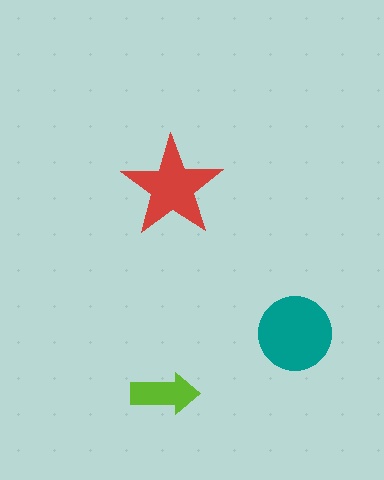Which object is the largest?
The teal circle.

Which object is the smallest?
The lime arrow.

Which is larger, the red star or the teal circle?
The teal circle.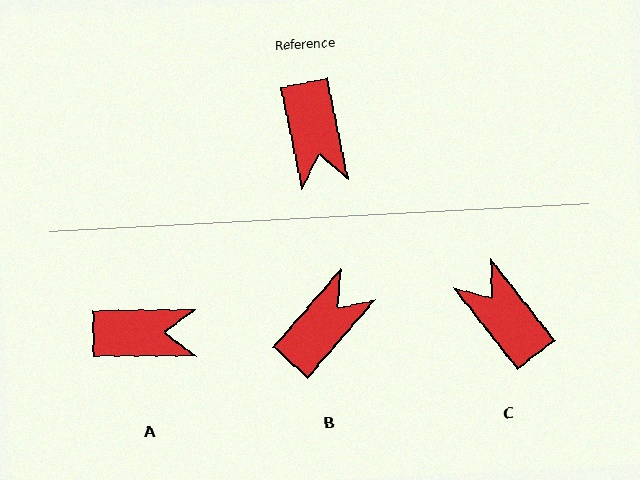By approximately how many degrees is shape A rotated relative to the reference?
Approximately 79 degrees counter-clockwise.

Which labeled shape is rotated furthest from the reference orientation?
C, about 154 degrees away.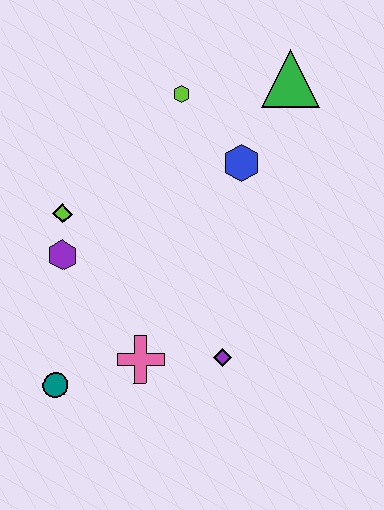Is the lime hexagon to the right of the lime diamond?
Yes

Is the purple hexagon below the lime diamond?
Yes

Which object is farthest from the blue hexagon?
The teal circle is farthest from the blue hexagon.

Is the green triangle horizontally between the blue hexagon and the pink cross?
No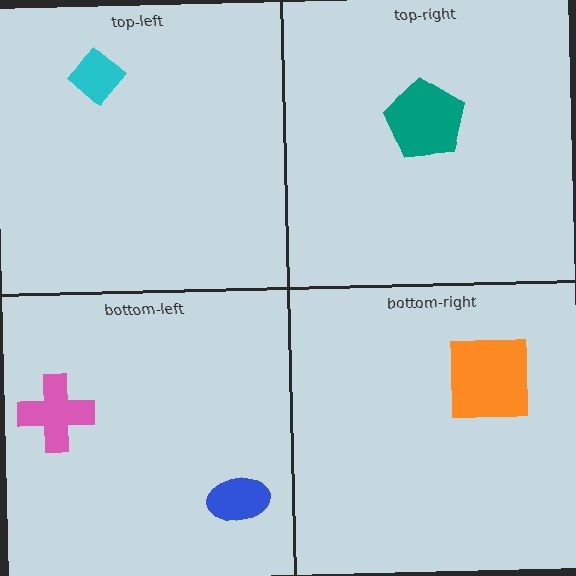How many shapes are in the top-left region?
1.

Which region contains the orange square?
The bottom-right region.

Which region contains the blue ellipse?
The bottom-left region.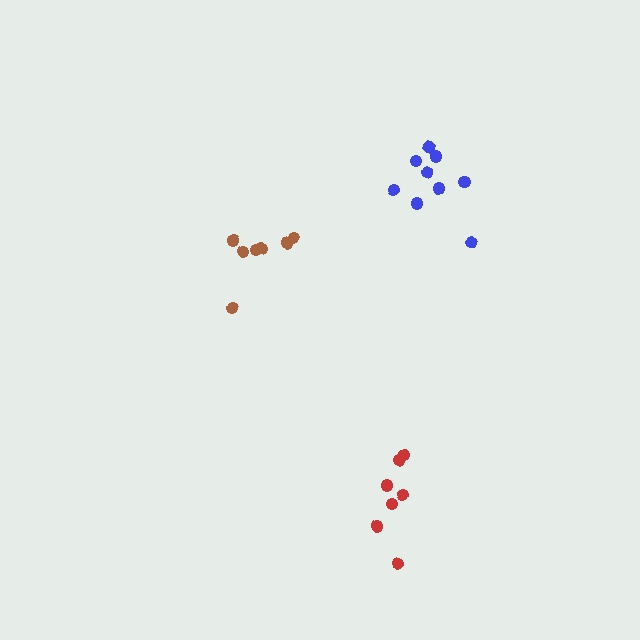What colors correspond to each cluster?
The clusters are colored: red, blue, brown.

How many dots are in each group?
Group 1: 7 dots, Group 2: 9 dots, Group 3: 7 dots (23 total).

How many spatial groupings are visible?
There are 3 spatial groupings.